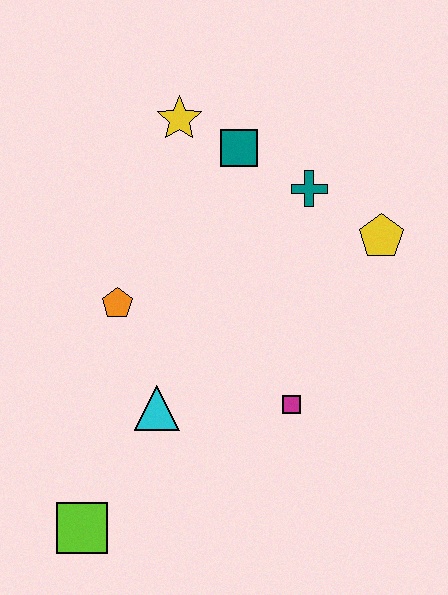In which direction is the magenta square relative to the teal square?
The magenta square is below the teal square.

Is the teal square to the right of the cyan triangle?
Yes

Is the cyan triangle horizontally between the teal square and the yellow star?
No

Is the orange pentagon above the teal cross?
No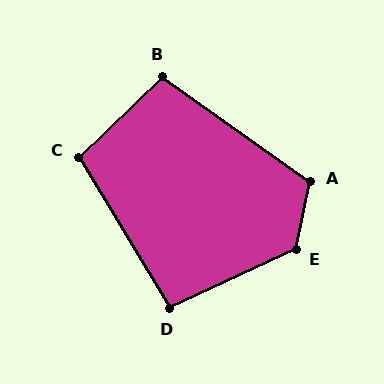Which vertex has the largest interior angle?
E, at approximately 127 degrees.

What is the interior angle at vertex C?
Approximately 103 degrees (obtuse).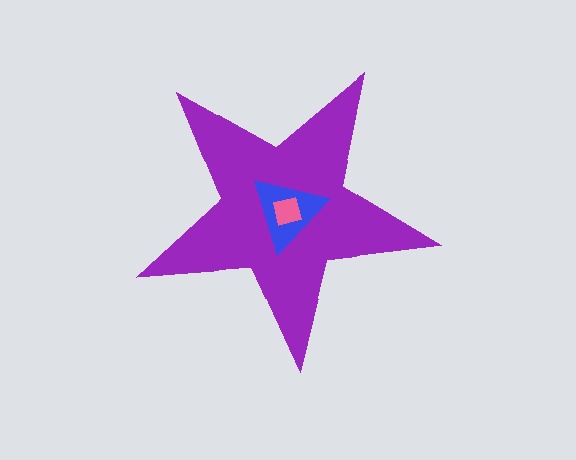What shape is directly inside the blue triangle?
The pink square.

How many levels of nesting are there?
3.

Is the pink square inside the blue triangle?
Yes.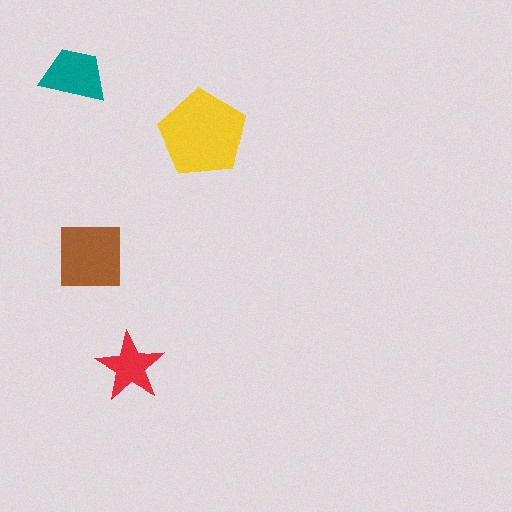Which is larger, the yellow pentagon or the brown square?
The yellow pentagon.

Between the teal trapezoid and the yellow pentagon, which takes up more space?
The yellow pentagon.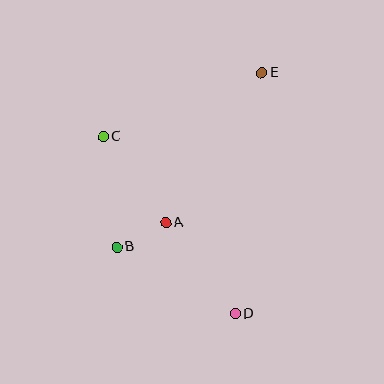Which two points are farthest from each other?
Points D and E are farthest from each other.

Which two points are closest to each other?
Points A and B are closest to each other.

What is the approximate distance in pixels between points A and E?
The distance between A and E is approximately 178 pixels.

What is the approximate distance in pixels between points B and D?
The distance between B and D is approximately 136 pixels.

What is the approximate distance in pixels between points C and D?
The distance between C and D is approximately 221 pixels.